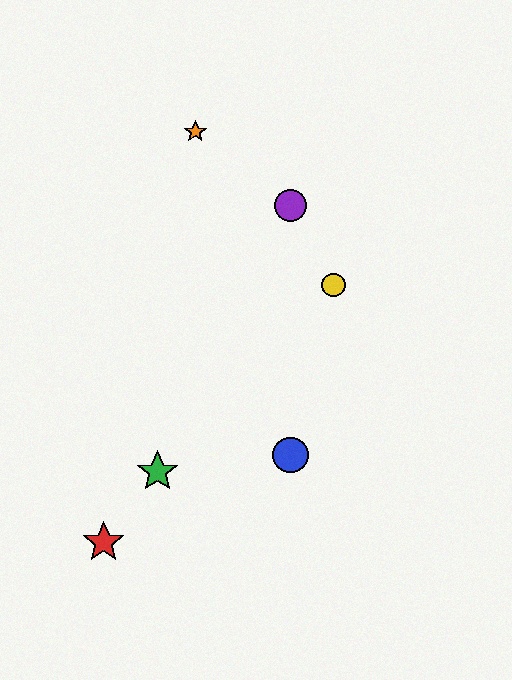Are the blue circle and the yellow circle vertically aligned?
No, the blue circle is at x≈291 and the yellow circle is at x≈334.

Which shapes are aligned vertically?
The blue circle, the purple circle are aligned vertically.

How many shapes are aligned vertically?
2 shapes (the blue circle, the purple circle) are aligned vertically.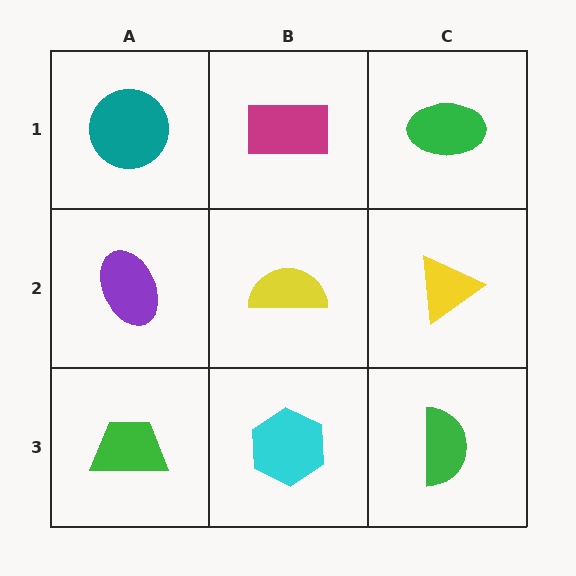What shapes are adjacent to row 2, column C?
A green ellipse (row 1, column C), a green semicircle (row 3, column C), a yellow semicircle (row 2, column B).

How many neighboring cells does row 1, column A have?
2.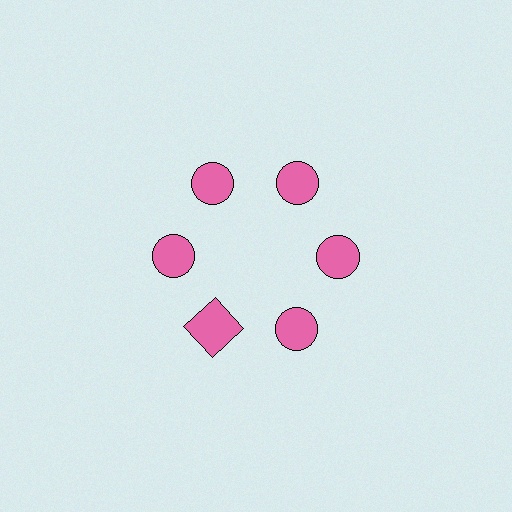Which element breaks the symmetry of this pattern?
The pink square at roughly the 7 o'clock position breaks the symmetry. All other shapes are pink circles.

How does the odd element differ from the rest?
It has a different shape: square instead of circle.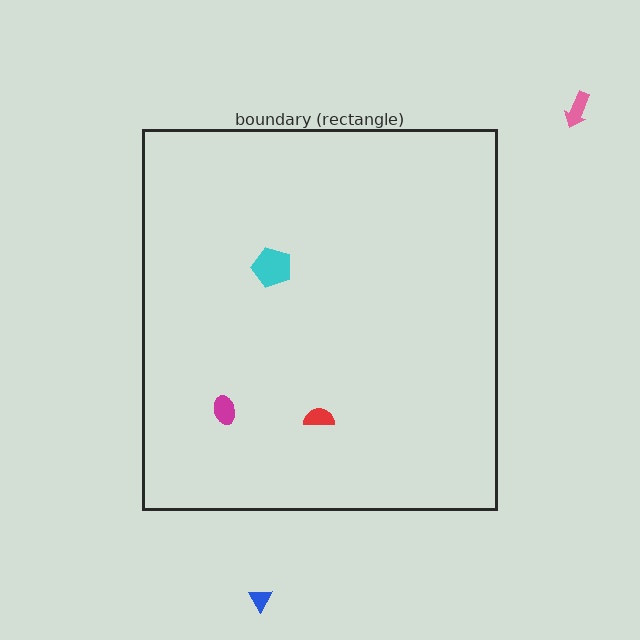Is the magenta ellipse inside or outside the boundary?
Inside.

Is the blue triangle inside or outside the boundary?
Outside.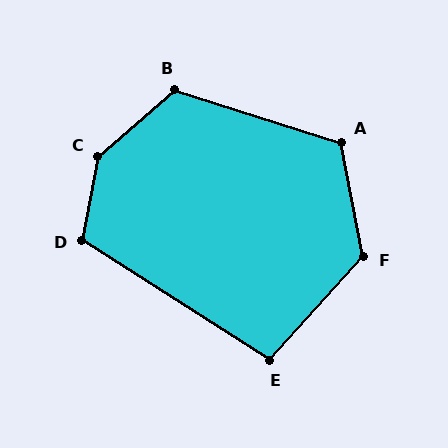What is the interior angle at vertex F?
Approximately 127 degrees (obtuse).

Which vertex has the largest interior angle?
C, at approximately 142 degrees.